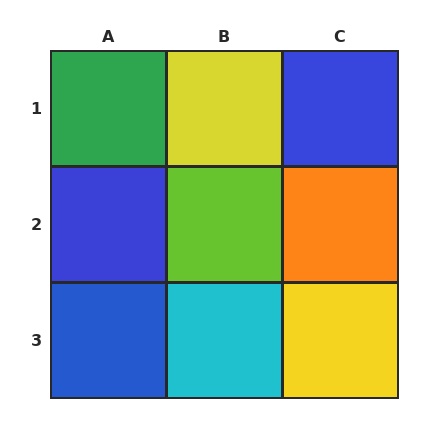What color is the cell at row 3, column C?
Yellow.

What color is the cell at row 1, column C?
Blue.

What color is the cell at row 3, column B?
Cyan.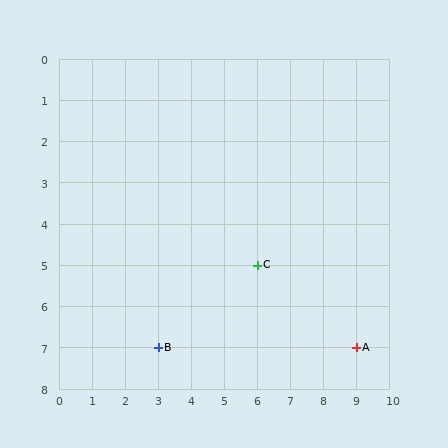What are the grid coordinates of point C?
Point C is at grid coordinates (6, 5).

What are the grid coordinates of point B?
Point B is at grid coordinates (3, 7).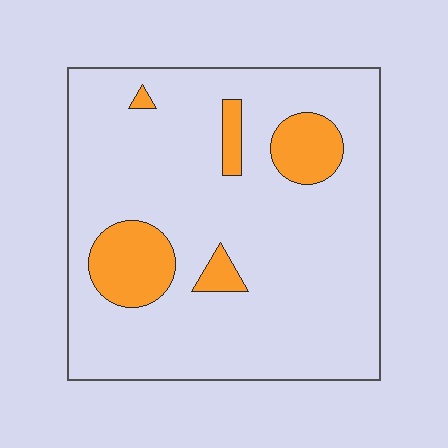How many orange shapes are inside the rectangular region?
5.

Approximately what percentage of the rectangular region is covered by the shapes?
Approximately 15%.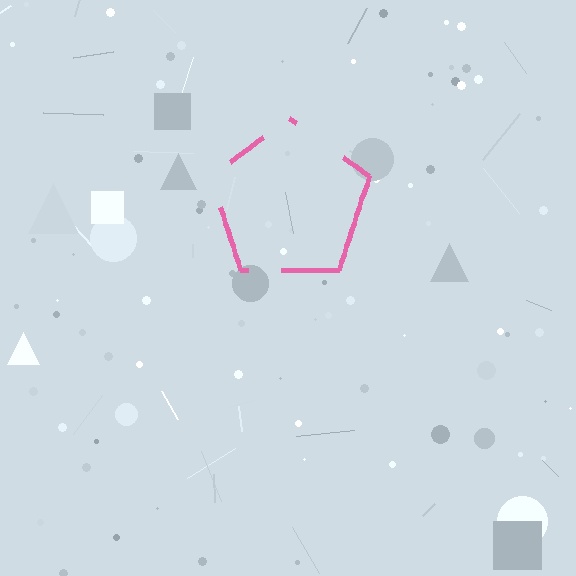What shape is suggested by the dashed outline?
The dashed outline suggests a pentagon.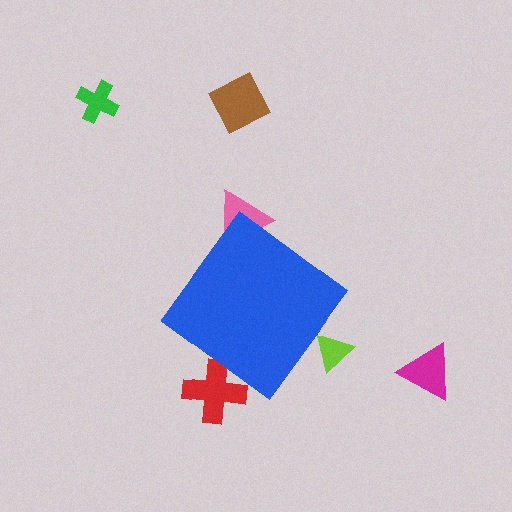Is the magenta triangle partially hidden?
No, the magenta triangle is fully visible.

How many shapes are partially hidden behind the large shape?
3 shapes are partially hidden.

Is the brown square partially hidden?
No, the brown square is fully visible.